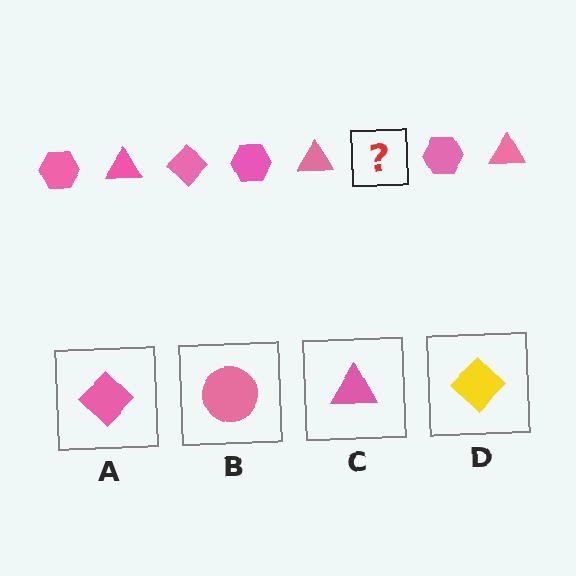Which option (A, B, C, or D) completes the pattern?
A.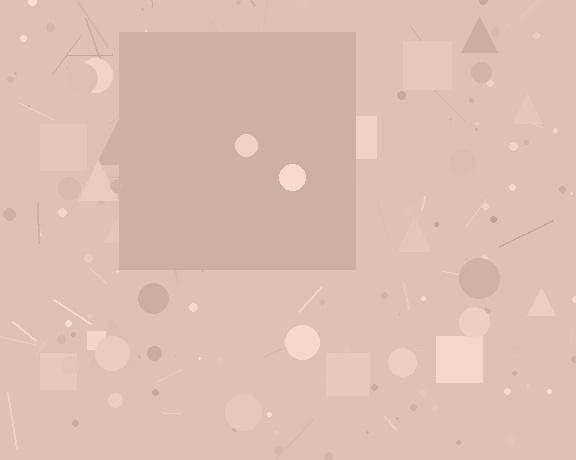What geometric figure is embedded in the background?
A square is embedded in the background.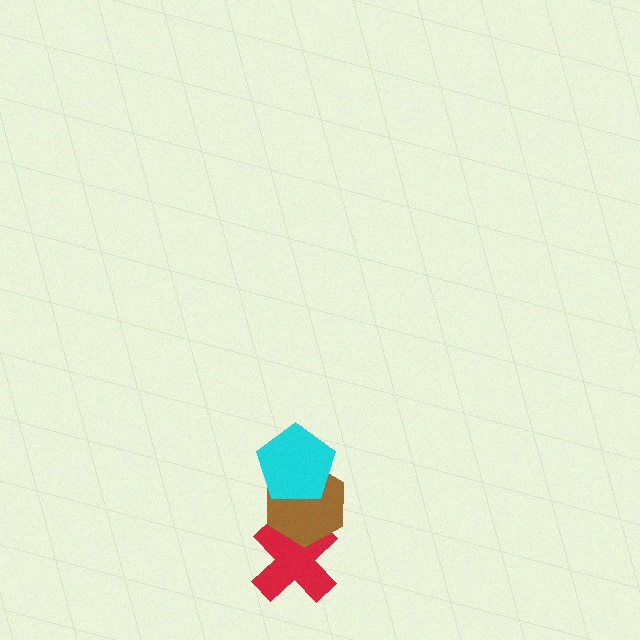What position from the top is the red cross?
The red cross is 3rd from the top.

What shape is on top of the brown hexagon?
The cyan pentagon is on top of the brown hexagon.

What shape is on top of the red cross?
The brown hexagon is on top of the red cross.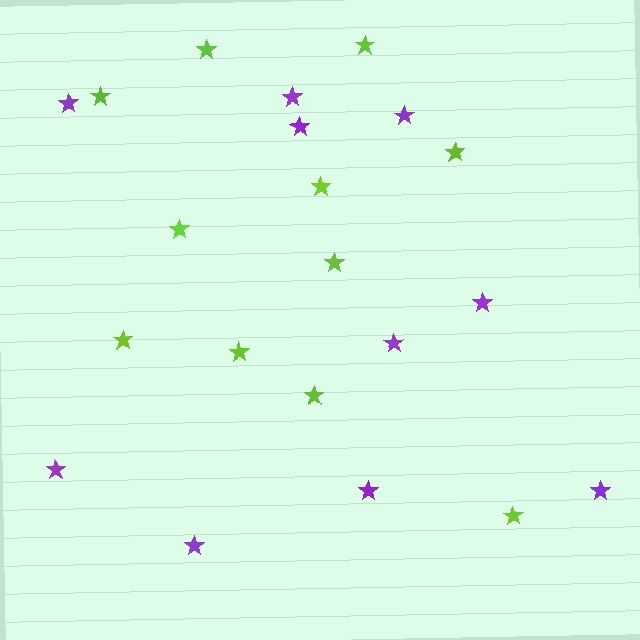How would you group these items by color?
There are 2 groups: one group of lime stars (11) and one group of purple stars (10).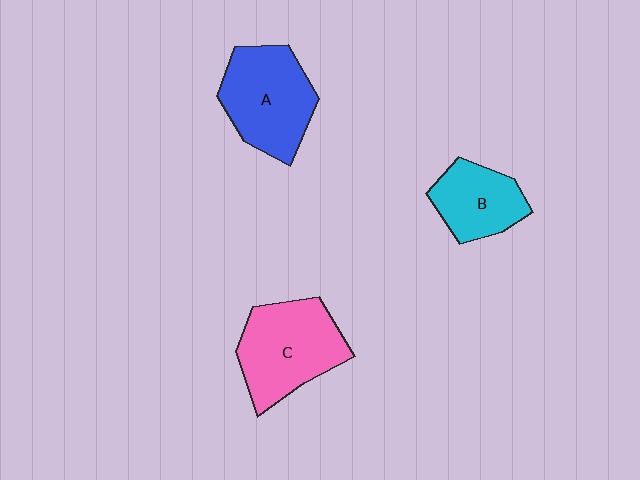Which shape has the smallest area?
Shape B (cyan).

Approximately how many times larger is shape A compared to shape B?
Approximately 1.5 times.